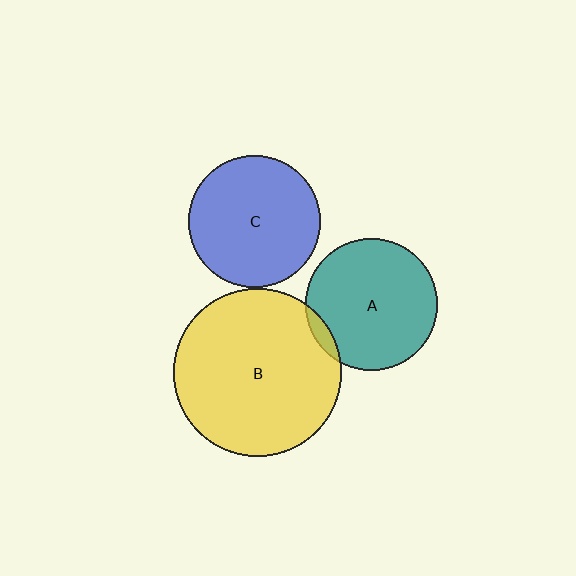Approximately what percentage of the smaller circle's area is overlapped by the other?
Approximately 5%.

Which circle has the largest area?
Circle B (yellow).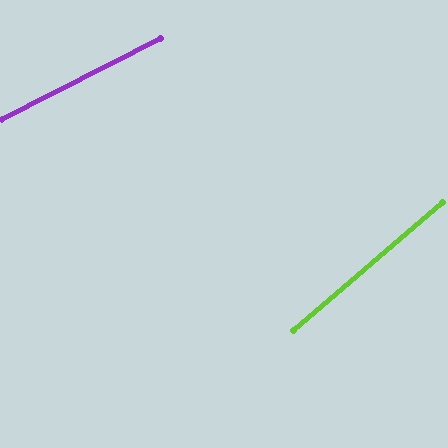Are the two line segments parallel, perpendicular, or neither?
Neither parallel nor perpendicular — they differ by about 14°.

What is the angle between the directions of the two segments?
Approximately 14 degrees.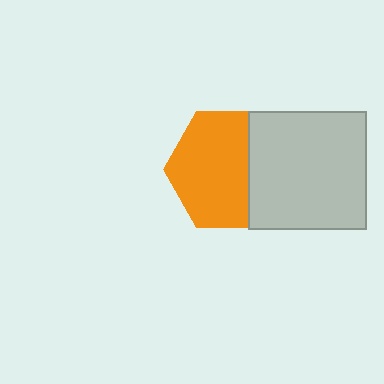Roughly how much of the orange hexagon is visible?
Most of it is visible (roughly 67%).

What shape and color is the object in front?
The object in front is a light gray square.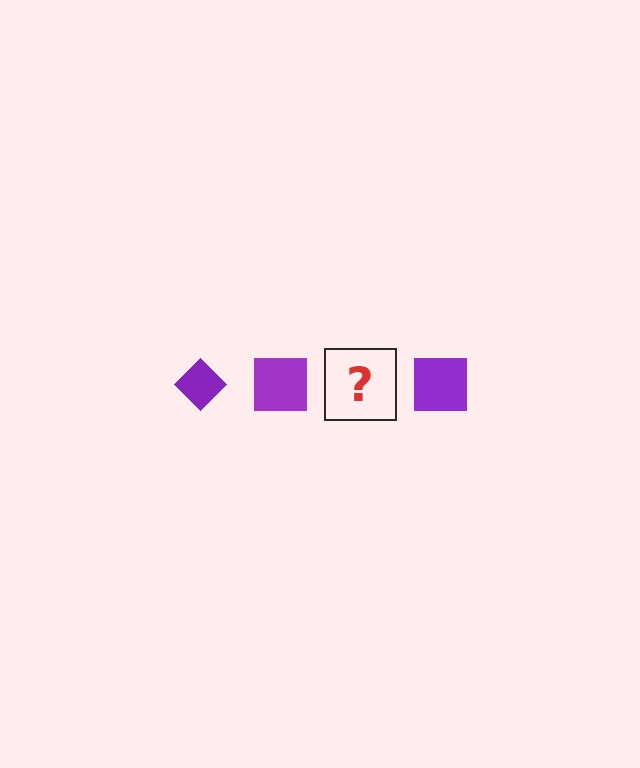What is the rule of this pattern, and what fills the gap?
The rule is that the pattern cycles through diamond, square shapes in purple. The gap should be filled with a purple diamond.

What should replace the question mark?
The question mark should be replaced with a purple diamond.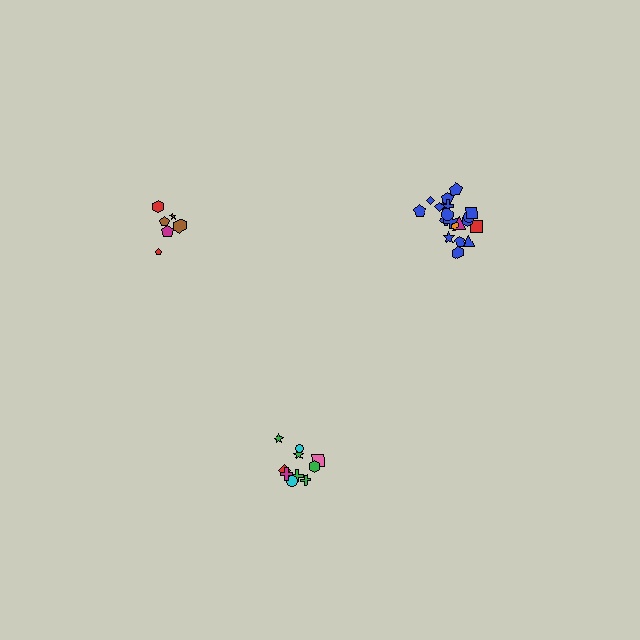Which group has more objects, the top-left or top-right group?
The top-right group.